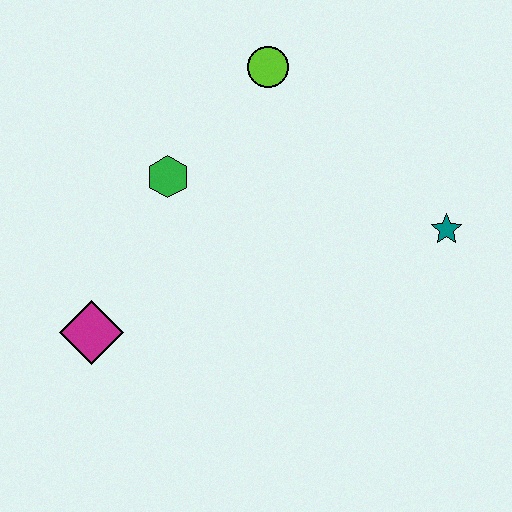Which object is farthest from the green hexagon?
The teal star is farthest from the green hexagon.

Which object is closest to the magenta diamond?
The green hexagon is closest to the magenta diamond.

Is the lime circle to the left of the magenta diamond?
No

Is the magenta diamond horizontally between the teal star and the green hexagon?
No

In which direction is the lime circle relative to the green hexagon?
The lime circle is above the green hexagon.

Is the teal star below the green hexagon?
Yes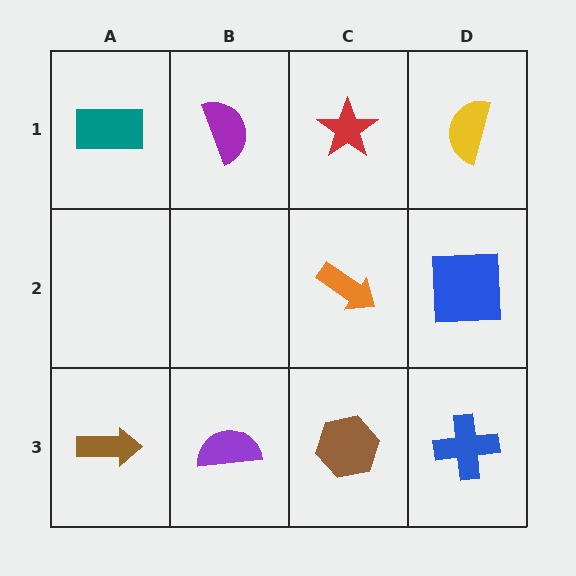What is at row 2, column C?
An orange arrow.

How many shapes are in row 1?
4 shapes.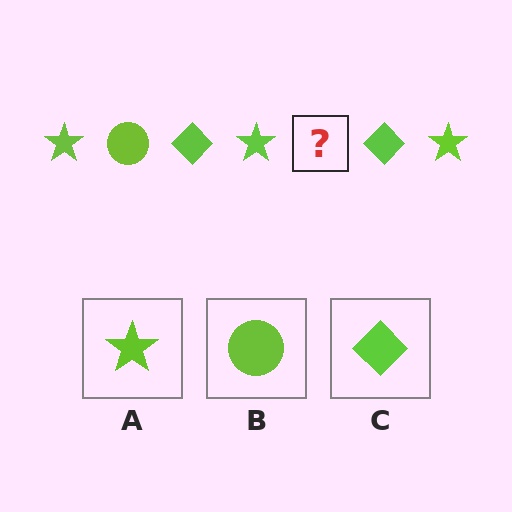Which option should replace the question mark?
Option B.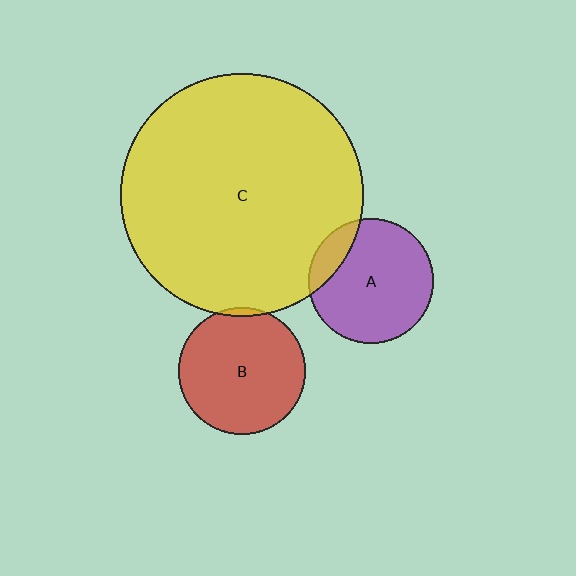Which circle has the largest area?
Circle C (yellow).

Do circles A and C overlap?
Yes.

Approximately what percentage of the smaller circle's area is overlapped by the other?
Approximately 15%.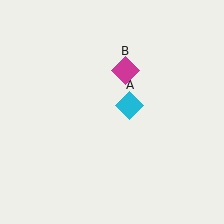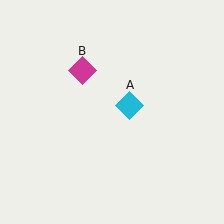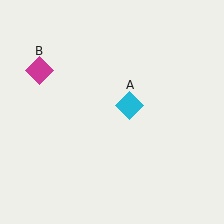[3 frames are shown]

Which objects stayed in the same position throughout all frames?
Cyan diamond (object A) remained stationary.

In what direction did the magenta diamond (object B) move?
The magenta diamond (object B) moved left.